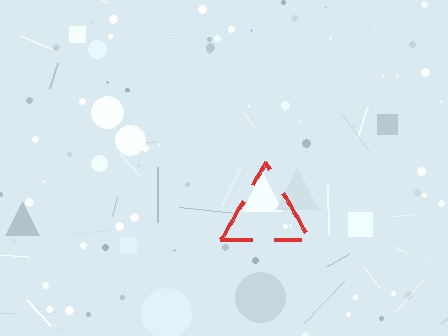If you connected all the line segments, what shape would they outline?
They would outline a triangle.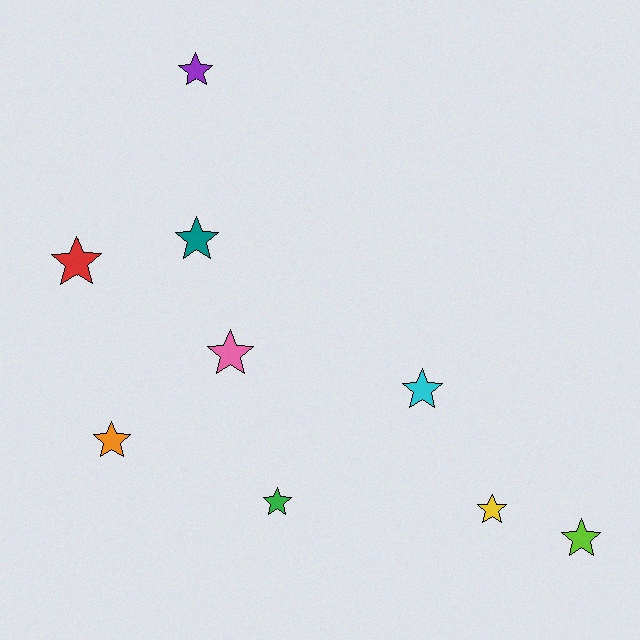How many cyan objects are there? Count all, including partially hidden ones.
There is 1 cyan object.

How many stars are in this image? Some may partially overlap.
There are 9 stars.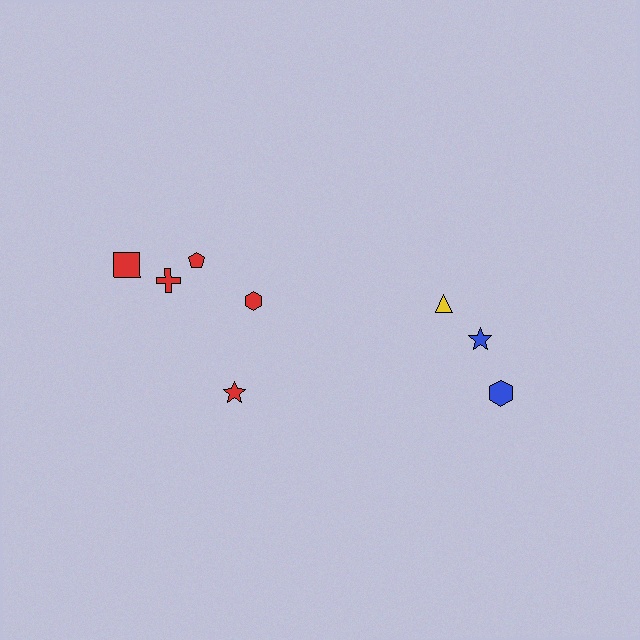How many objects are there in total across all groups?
There are 8 objects.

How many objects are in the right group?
There are 3 objects.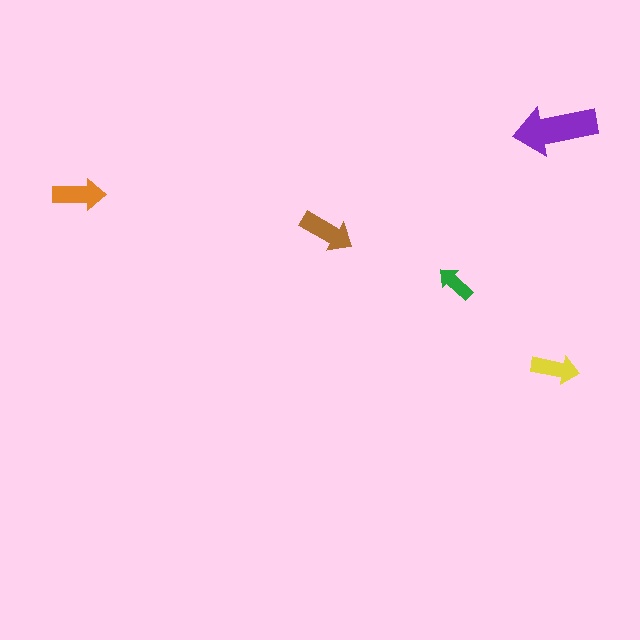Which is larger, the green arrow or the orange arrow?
The orange one.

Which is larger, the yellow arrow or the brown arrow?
The brown one.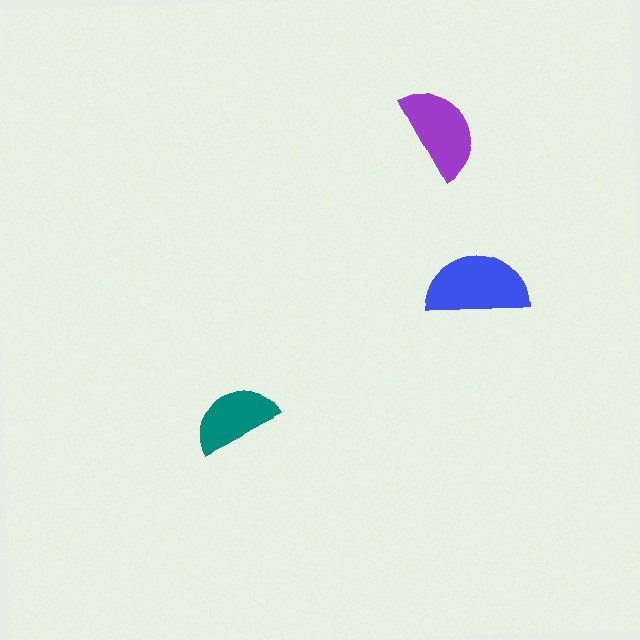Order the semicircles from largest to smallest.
the blue one, the purple one, the teal one.